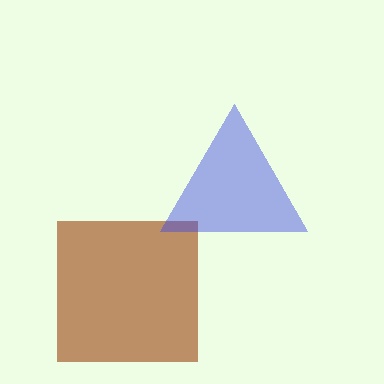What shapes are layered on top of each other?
The layered shapes are: a brown square, a blue triangle.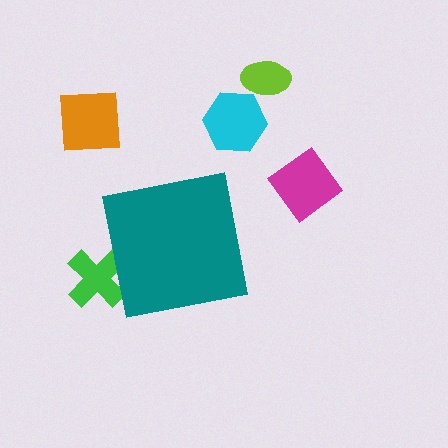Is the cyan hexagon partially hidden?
No, the cyan hexagon is fully visible.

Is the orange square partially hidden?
No, the orange square is fully visible.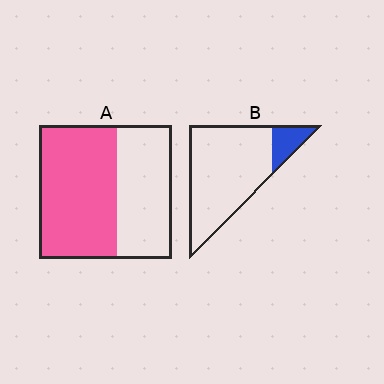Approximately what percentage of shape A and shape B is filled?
A is approximately 60% and B is approximately 15%.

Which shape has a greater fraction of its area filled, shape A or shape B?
Shape A.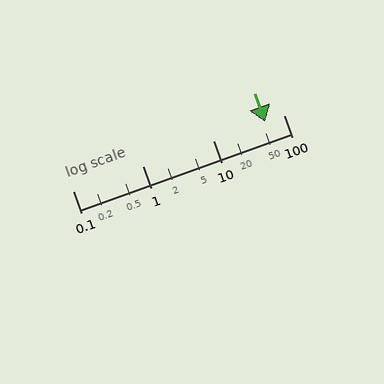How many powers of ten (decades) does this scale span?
The scale spans 3 decades, from 0.1 to 100.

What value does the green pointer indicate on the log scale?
The pointer indicates approximately 54.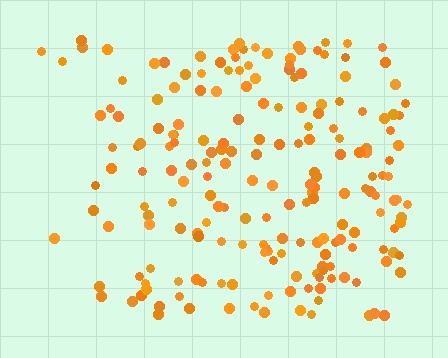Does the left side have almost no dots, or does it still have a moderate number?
Still a moderate number, just noticeably fewer than the right.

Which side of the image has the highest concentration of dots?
The right.